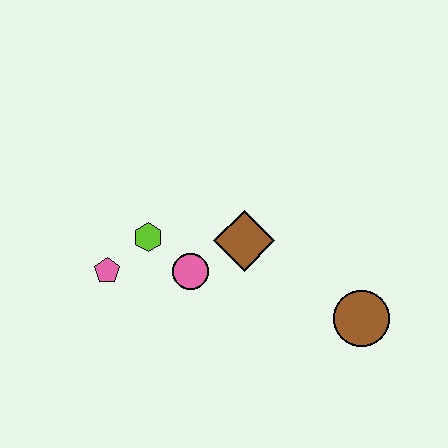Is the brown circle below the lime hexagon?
Yes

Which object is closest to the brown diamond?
The pink circle is closest to the brown diamond.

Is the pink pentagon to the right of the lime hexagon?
No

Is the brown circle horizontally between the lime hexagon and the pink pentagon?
No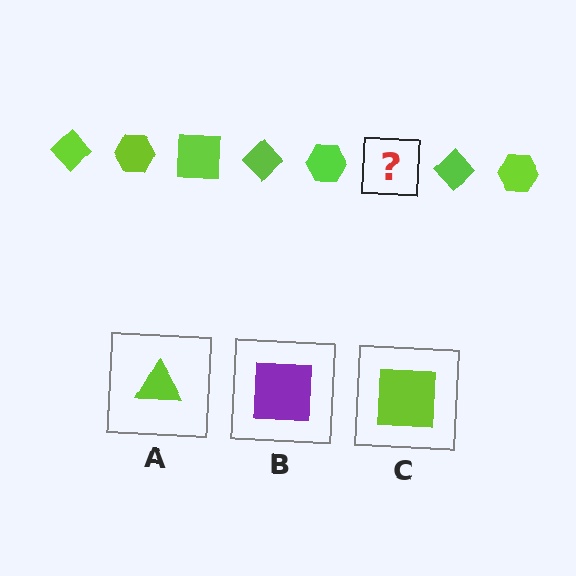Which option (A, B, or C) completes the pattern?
C.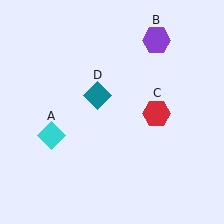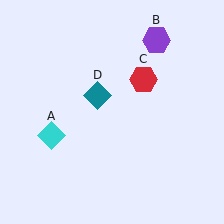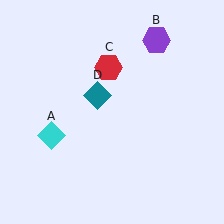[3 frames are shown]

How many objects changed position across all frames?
1 object changed position: red hexagon (object C).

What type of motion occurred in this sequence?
The red hexagon (object C) rotated counterclockwise around the center of the scene.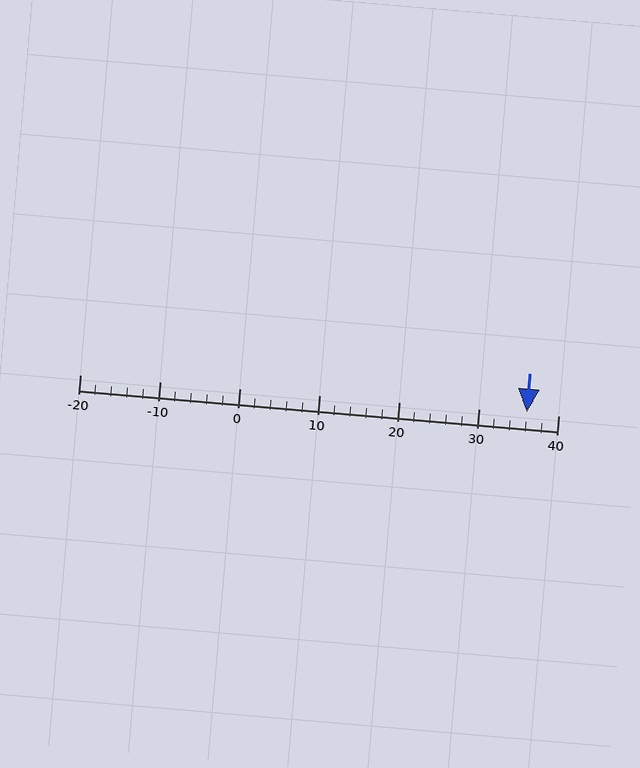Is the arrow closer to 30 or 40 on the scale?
The arrow is closer to 40.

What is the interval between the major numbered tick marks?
The major tick marks are spaced 10 units apart.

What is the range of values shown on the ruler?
The ruler shows values from -20 to 40.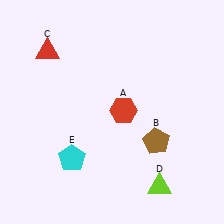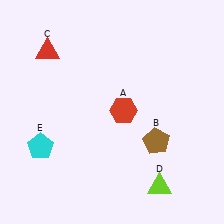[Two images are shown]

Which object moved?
The cyan pentagon (E) moved left.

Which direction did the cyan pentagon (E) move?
The cyan pentagon (E) moved left.